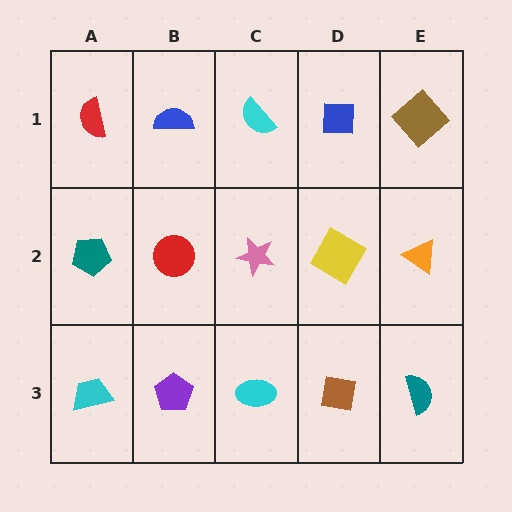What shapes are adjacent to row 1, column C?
A pink star (row 2, column C), a blue semicircle (row 1, column B), a blue square (row 1, column D).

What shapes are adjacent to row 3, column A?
A teal pentagon (row 2, column A), a purple pentagon (row 3, column B).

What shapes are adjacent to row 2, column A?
A red semicircle (row 1, column A), a cyan trapezoid (row 3, column A), a red circle (row 2, column B).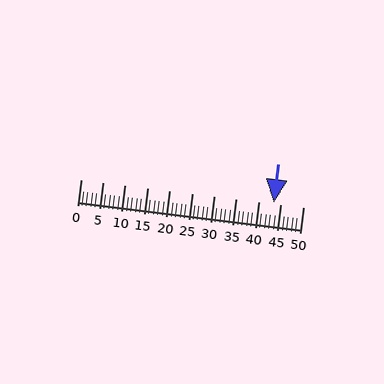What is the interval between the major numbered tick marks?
The major tick marks are spaced 5 units apart.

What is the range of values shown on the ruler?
The ruler shows values from 0 to 50.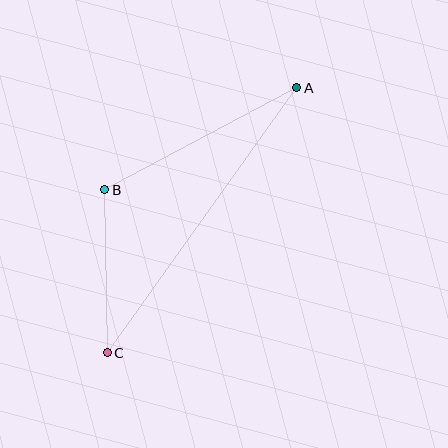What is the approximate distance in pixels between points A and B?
The distance between A and B is approximately 218 pixels.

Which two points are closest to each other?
Points B and C are closest to each other.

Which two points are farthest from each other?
Points A and C are farthest from each other.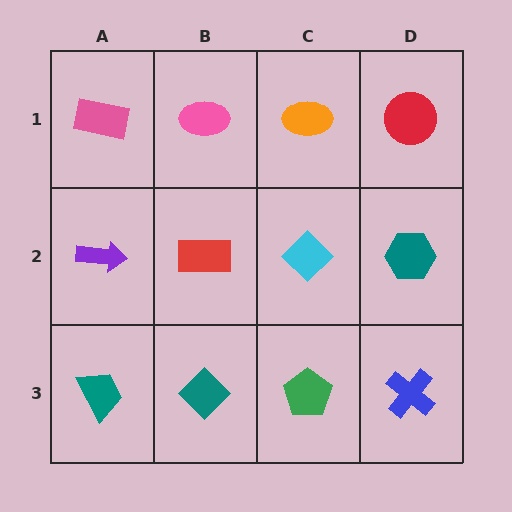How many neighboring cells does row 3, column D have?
2.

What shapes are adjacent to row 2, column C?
An orange ellipse (row 1, column C), a green pentagon (row 3, column C), a red rectangle (row 2, column B), a teal hexagon (row 2, column D).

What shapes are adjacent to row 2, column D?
A red circle (row 1, column D), a blue cross (row 3, column D), a cyan diamond (row 2, column C).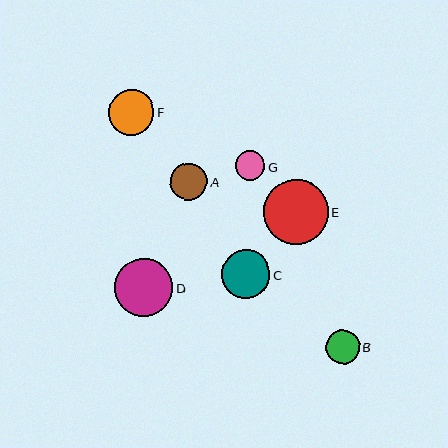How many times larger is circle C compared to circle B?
Circle C is approximately 1.4 times the size of circle B.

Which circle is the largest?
Circle E is the largest with a size of approximately 65 pixels.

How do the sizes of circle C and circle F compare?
Circle C and circle F are approximately the same size.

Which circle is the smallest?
Circle G is the smallest with a size of approximately 29 pixels.